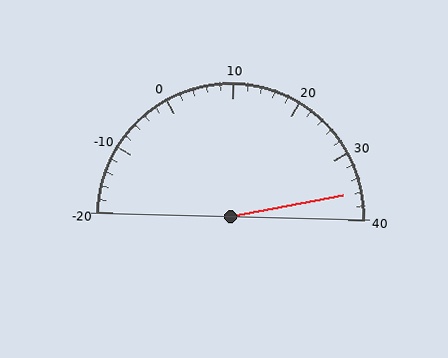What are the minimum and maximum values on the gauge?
The gauge ranges from -20 to 40.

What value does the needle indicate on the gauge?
The needle indicates approximately 36.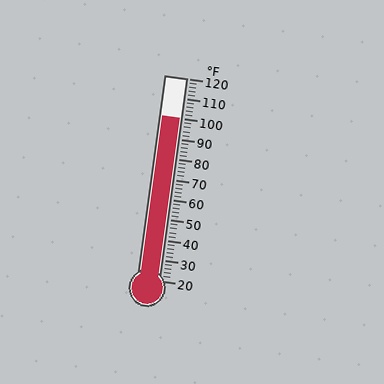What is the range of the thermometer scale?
The thermometer scale ranges from 20°F to 120°F.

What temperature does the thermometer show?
The thermometer shows approximately 100°F.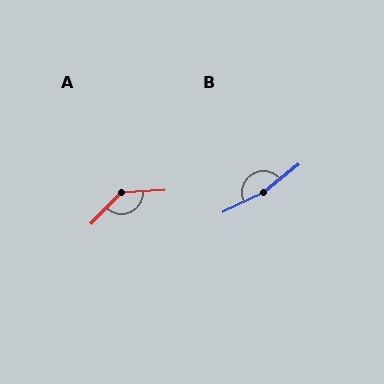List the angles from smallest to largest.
A (137°), B (167°).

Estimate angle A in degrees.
Approximately 137 degrees.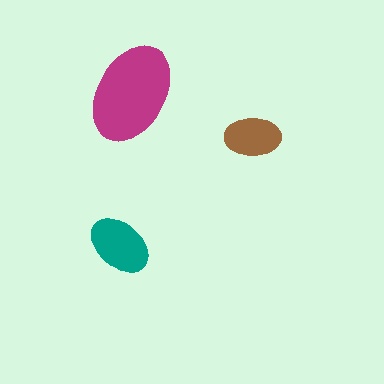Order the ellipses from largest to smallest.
the magenta one, the teal one, the brown one.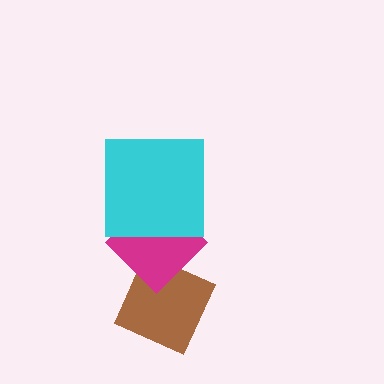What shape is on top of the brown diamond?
The magenta diamond is on top of the brown diamond.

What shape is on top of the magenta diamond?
The cyan square is on top of the magenta diamond.